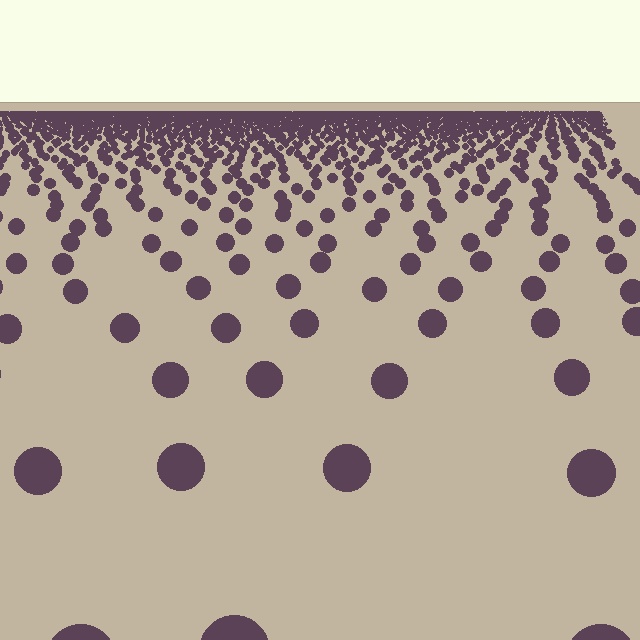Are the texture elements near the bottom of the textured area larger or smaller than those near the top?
Larger. Near the bottom, elements are closer to the viewer and appear at a bigger on-screen size.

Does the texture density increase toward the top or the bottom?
Density increases toward the top.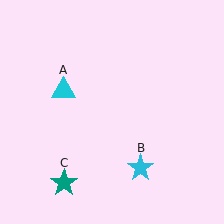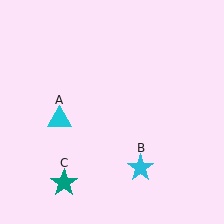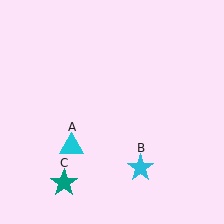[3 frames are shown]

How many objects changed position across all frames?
1 object changed position: cyan triangle (object A).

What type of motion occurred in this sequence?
The cyan triangle (object A) rotated counterclockwise around the center of the scene.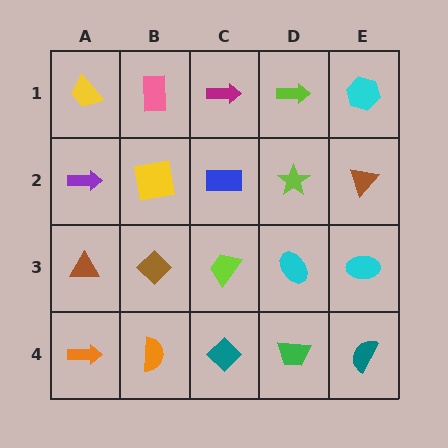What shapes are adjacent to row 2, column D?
A lime arrow (row 1, column D), a cyan ellipse (row 3, column D), a blue rectangle (row 2, column C), a brown triangle (row 2, column E).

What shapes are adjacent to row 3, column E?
A brown triangle (row 2, column E), a teal semicircle (row 4, column E), a cyan ellipse (row 3, column D).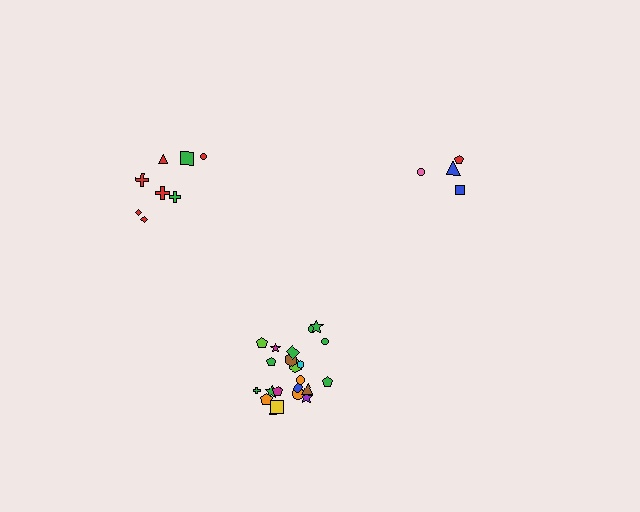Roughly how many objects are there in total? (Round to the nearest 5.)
Roughly 35 objects in total.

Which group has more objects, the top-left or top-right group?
The top-left group.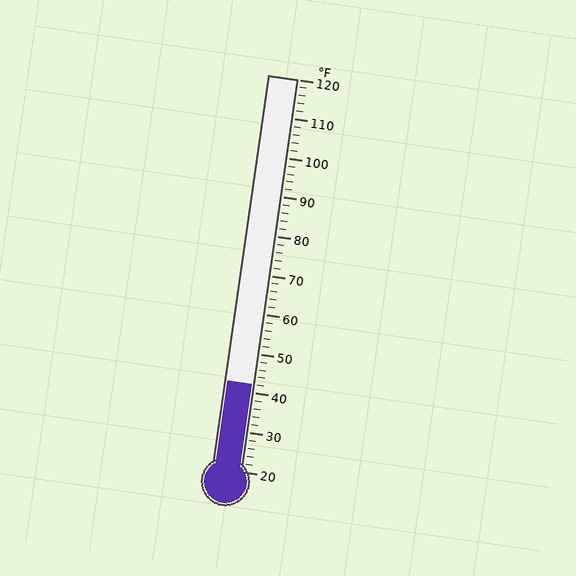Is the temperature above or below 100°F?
The temperature is below 100°F.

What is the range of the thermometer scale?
The thermometer scale ranges from 20°F to 120°F.